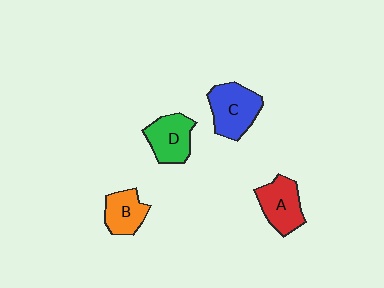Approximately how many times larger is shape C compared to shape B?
Approximately 1.4 times.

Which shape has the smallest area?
Shape B (orange).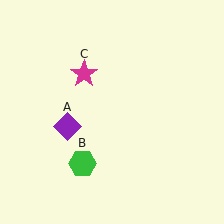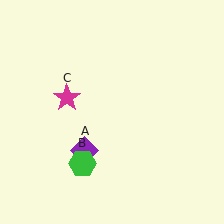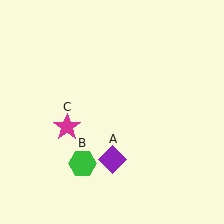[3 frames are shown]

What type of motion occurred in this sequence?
The purple diamond (object A), magenta star (object C) rotated counterclockwise around the center of the scene.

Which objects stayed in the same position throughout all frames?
Green hexagon (object B) remained stationary.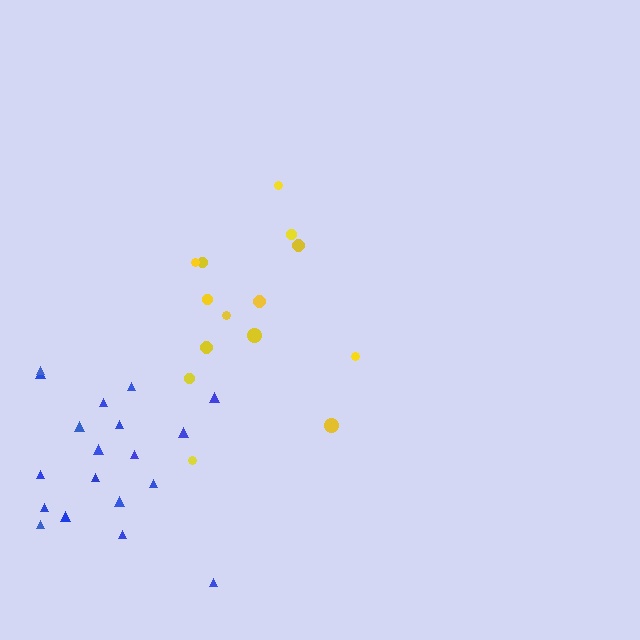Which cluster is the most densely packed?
Blue.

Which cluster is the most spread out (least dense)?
Yellow.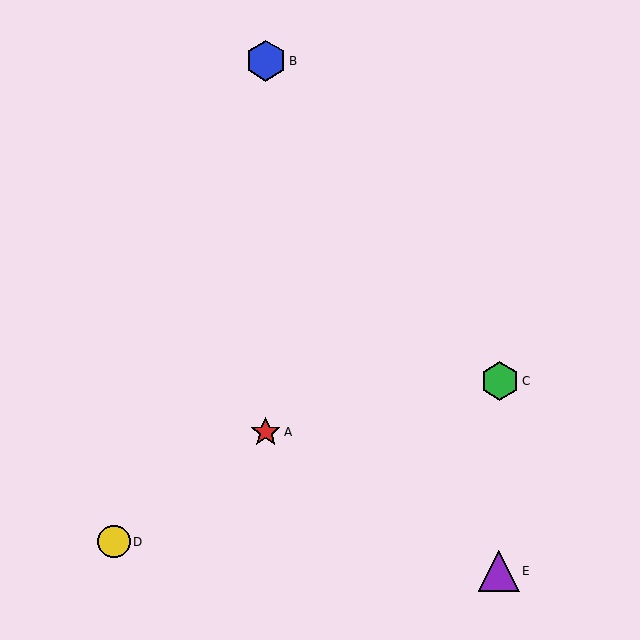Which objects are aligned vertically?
Objects A, B are aligned vertically.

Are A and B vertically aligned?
Yes, both are at x≈266.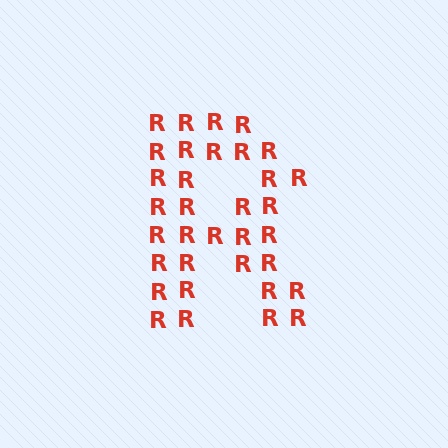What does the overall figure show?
The overall figure shows the letter R.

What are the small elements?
The small elements are letter R's.